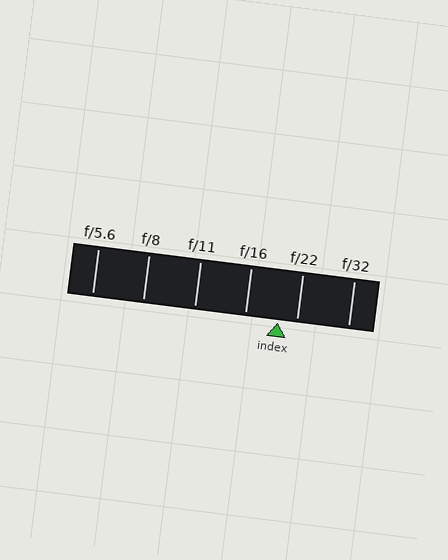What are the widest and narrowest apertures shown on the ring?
The widest aperture shown is f/5.6 and the narrowest is f/32.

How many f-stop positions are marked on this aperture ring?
There are 6 f-stop positions marked.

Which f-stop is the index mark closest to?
The index mark is closest to f/22.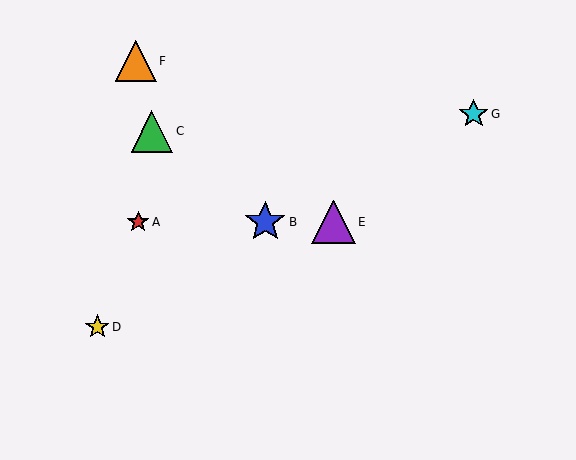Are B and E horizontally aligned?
Yes, both are at y≈222.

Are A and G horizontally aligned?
No, A is at y≈222 and G is at y≈114.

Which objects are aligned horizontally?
Objects A, B, E are aligned horizontally.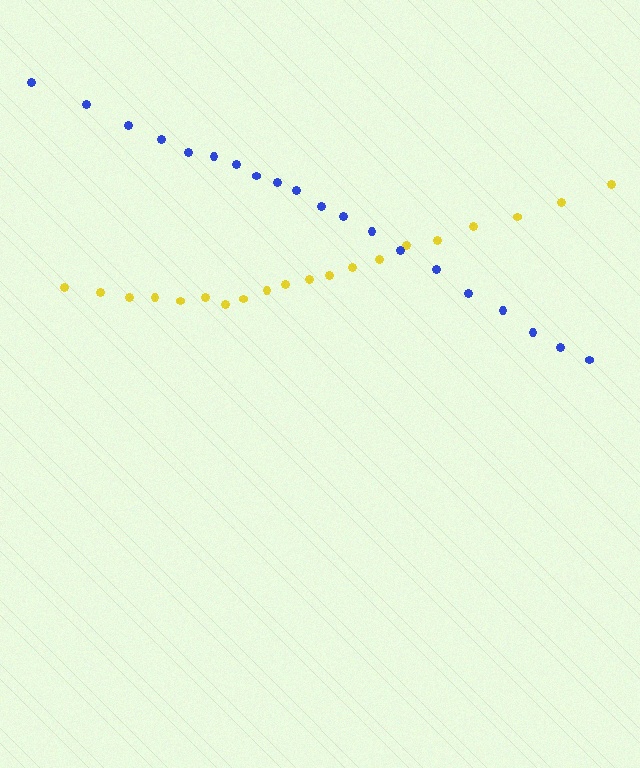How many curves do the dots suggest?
There are 2 distinct paths.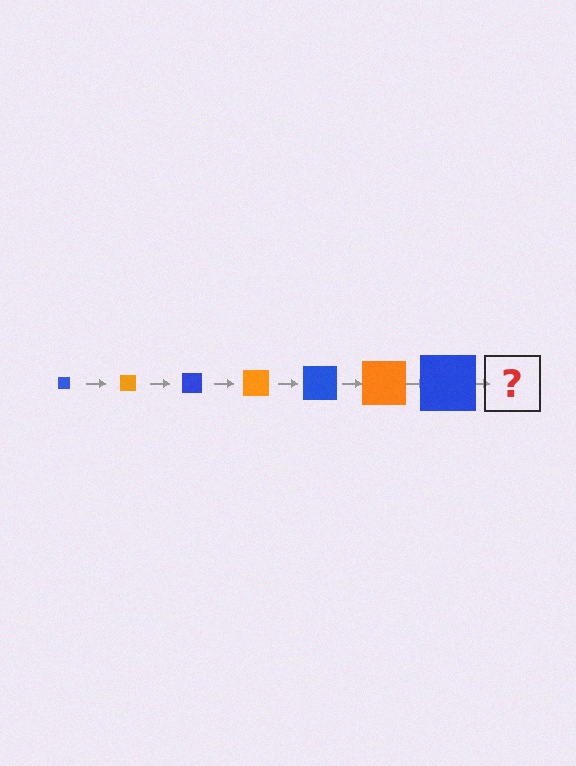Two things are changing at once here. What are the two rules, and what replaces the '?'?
The two rules are that the square grows larger each step and the color cycles through blue and orange. The '?' should be an orange square, larger than the previous one.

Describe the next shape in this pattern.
It should be an orange square, larger than the previous one.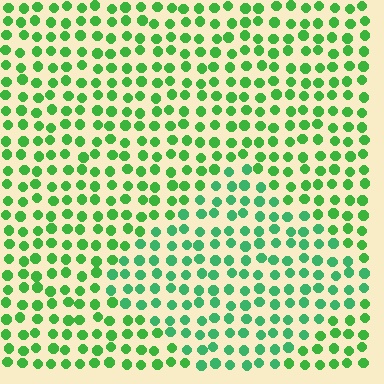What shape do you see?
I see a diamond.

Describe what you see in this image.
The image is filled with small green elements in a uniform arrangement. A diamond-shaped region is visible where the elements are tinted to a slightly different hue, forming a subtle color boundary.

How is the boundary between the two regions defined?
The boundary is defined purely by a slight shift in hue (about 23 degrees). Spacing, size, and orientation are identical on both sides.